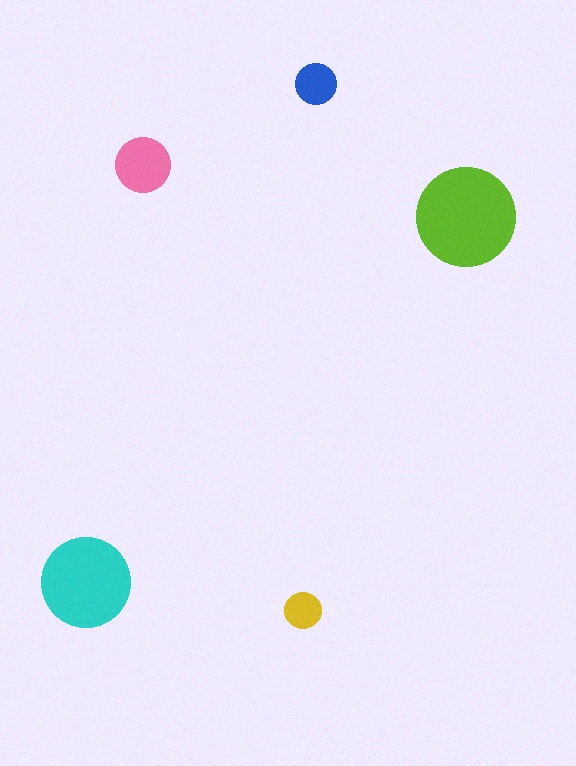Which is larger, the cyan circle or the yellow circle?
The cyan one.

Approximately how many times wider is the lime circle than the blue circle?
About 2.5 times wider.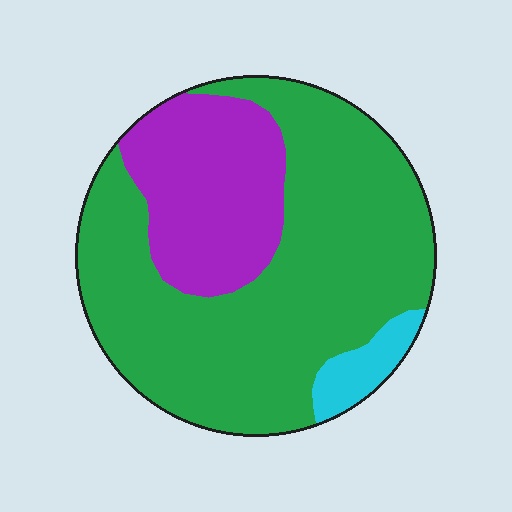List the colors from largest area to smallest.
From largest to smallest: green, purple, cyan.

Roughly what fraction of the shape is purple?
Purple covers about 25% of the shape.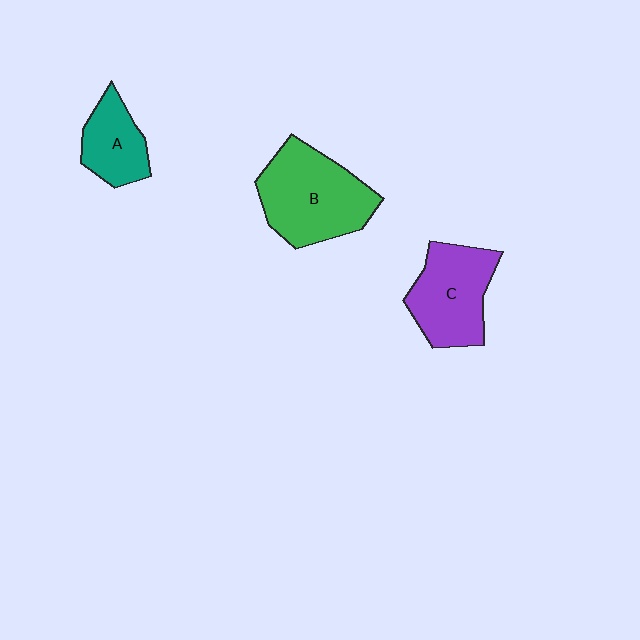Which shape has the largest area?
Shape B (green).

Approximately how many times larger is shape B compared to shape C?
Approximately 1.2 times.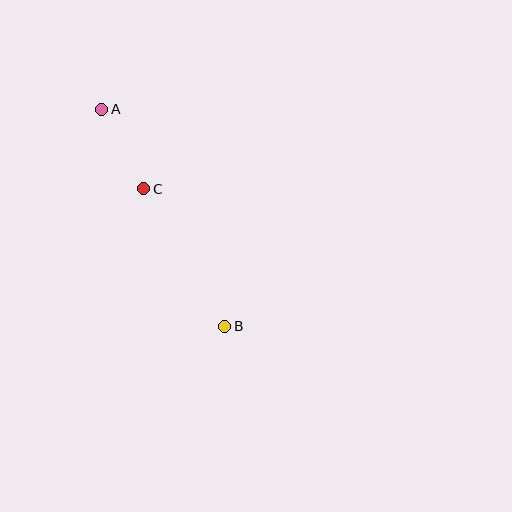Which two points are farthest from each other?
Points A and B are farthest from each other.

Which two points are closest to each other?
Points A and C are closest to each other.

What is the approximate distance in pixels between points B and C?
The distance between B and C is approximately 159 pixels.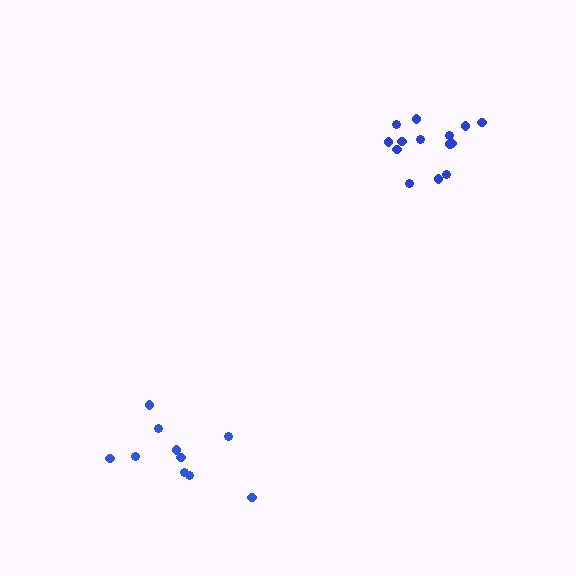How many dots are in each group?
Group 1: 10 dots, Group 2: 14 dots (24 total).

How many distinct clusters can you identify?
There are 2 distinct clusters.